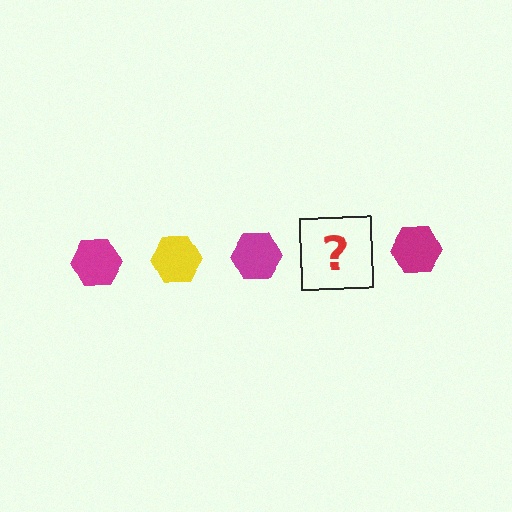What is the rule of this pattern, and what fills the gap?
The rule is that the pattern cycles through magenta, yellow hexagons. The gap should be filled with a yellow hexagon.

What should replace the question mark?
The question mark should be replaced with a yellow hexagon.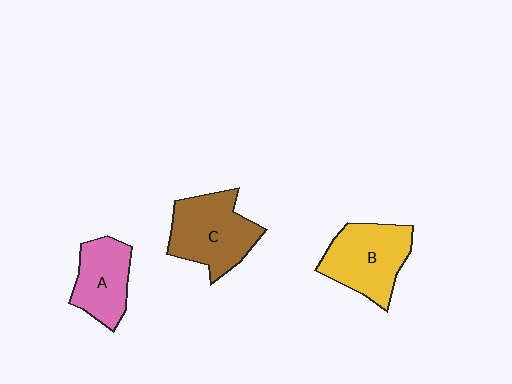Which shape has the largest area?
Shape C (brown).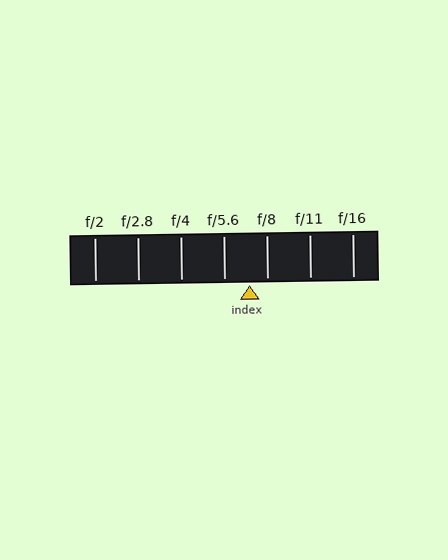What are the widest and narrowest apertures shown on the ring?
The widest aperture shown is f/2 and the narrowest is f/16.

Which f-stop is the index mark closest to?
The index mark is closest to f/8.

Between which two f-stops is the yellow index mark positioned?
The index mark is between f/5.6 and f/8.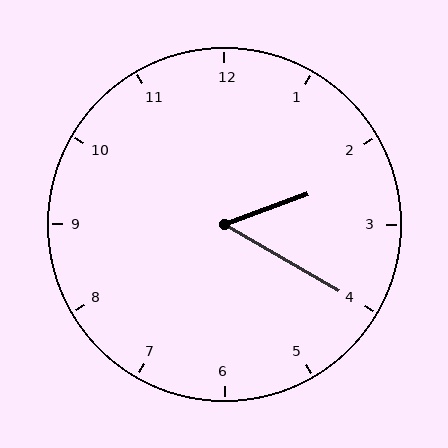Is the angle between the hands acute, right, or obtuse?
It is acute.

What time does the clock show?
2:20.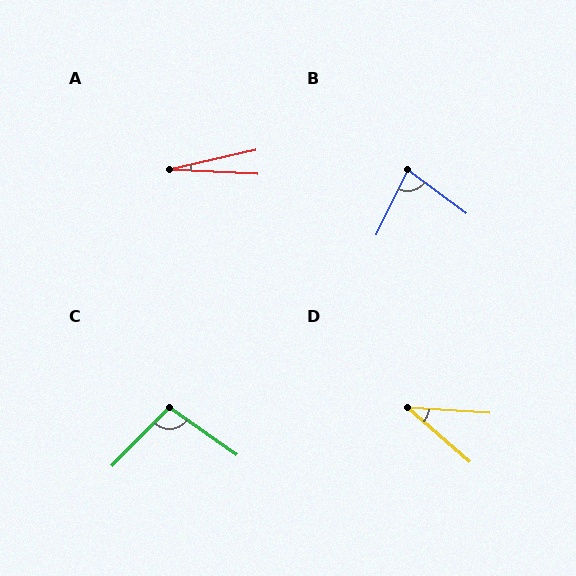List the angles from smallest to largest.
A (15°), D (37°), B (79°), C (99°).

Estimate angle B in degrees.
Approximately 79 degrees.